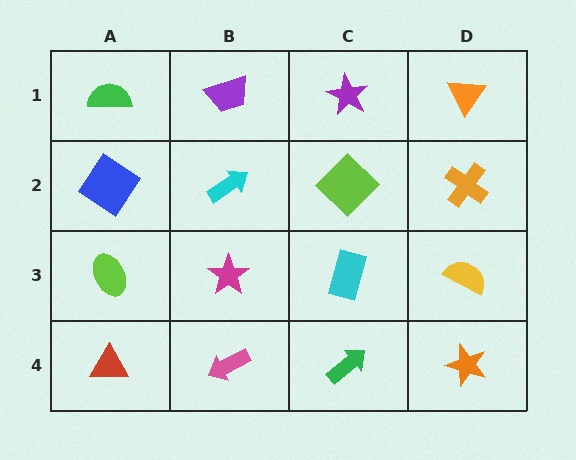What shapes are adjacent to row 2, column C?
A purple star (row 1, column C), a cyan rectangle (row 3, column C), a cyan arrow (row 2, column B), an orange cross (row 2, column D).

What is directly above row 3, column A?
A blue diamond.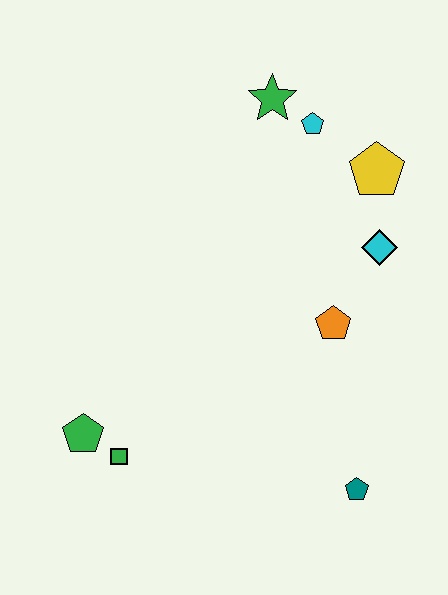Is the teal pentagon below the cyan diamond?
Yes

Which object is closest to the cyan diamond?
The yellow pentagon is closest to the cyan diamond.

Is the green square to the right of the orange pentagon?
No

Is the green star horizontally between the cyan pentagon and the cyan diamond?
No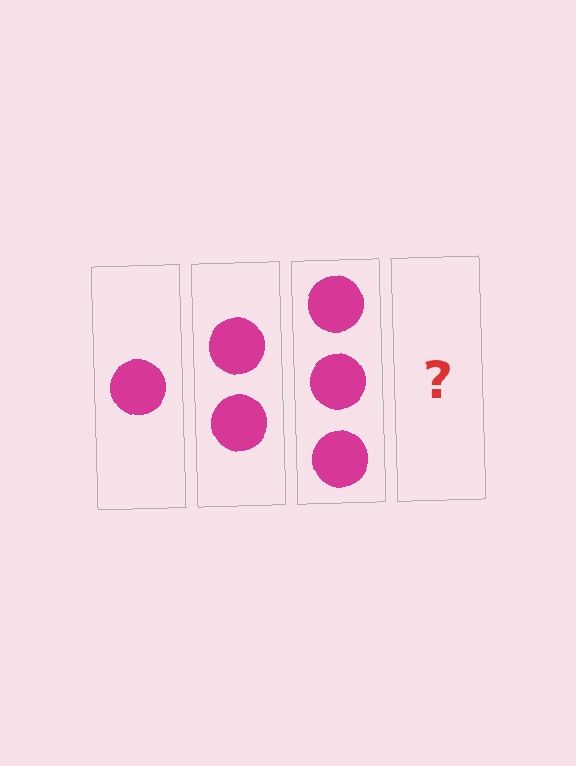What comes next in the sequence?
The next element should be 4 circles.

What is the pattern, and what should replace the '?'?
The pattern is that each step adds one more circle. The '?' should be 4 circles.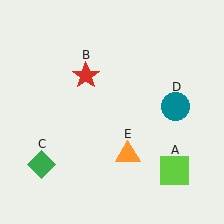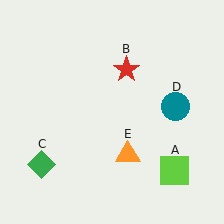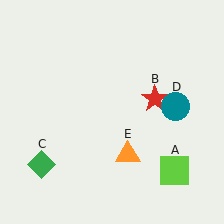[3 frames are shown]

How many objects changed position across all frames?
1 object changed position: red star (object B).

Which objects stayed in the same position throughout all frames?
Lime square (object A) and green diamond (object C) and teal circle (object D) and orange triangle (object E) remained stationary.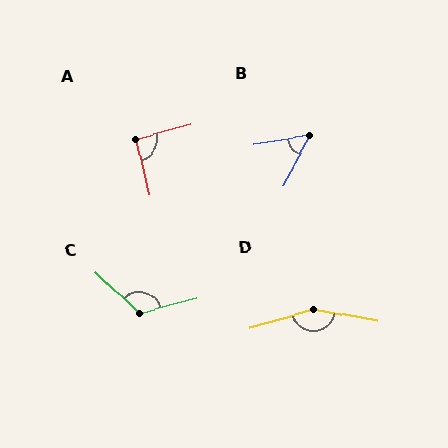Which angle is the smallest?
B, at approximately 52 degrees.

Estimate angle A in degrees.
Approximately 92 degrees.